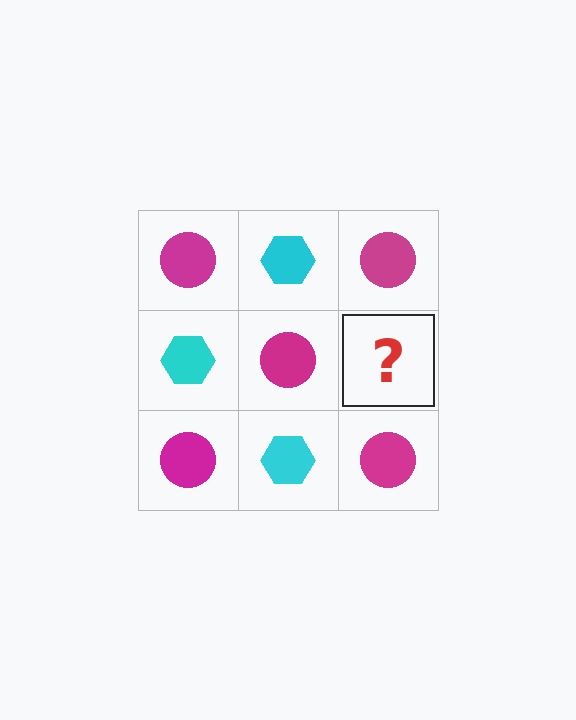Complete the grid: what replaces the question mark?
The question mark should be replaced with a cyan hexagon.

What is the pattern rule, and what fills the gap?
The rule is that it alternates magenta circle and cyan hexagon in a checkerboard pattern. The gap should be filled with a cyan hexagon.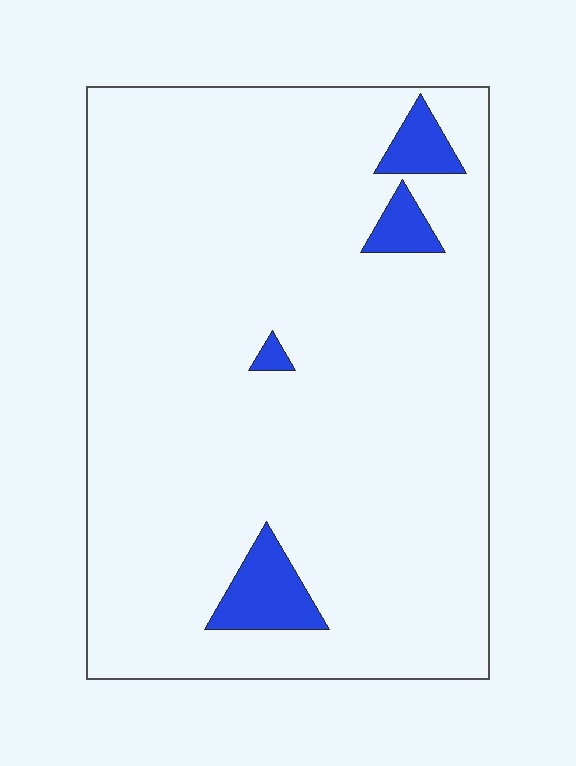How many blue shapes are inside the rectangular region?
4.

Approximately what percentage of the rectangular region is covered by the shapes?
Approximately 5%.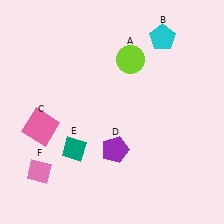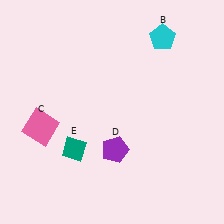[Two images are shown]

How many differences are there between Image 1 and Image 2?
There are 2 differences between the two images.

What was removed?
The pink diamond (F), the lime circle (A) were removed in Image 2.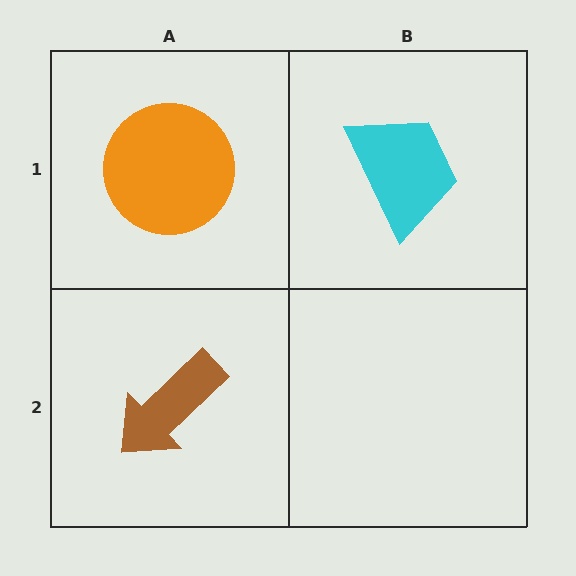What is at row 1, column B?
A cyan trapezoid.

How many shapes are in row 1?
2 shapes.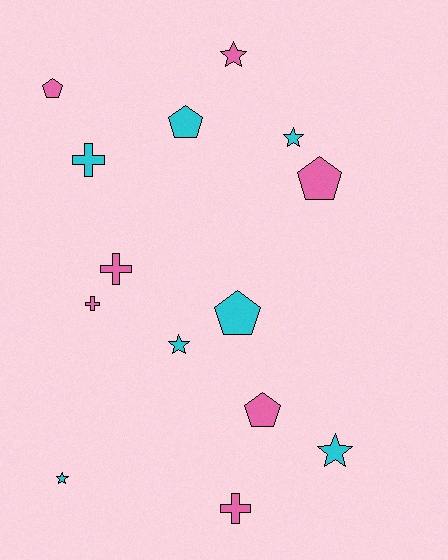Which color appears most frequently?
Pink, with 7 objects.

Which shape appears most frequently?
Pentagon, with 5 objects.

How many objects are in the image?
There are 14 objects.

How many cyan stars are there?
There are 4 cyan stars.